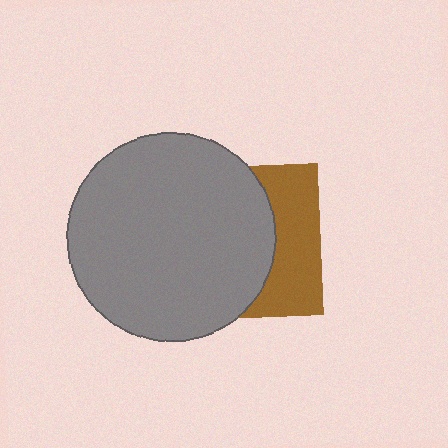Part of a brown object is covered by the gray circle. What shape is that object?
It is a square.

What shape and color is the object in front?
The object in front is a gray circle.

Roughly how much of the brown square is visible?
A small part of it is visible (roughly 36%).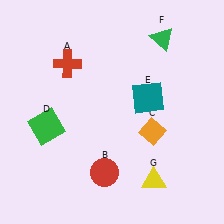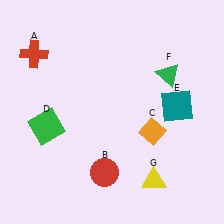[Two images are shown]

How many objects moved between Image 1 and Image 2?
3 objects moved between the two images.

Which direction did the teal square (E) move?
The teal square (E) moved right.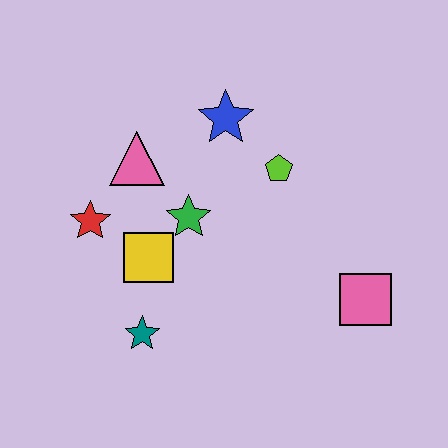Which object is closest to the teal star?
The yellow square is closest to the teal star.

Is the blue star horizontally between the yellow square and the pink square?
Yes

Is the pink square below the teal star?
No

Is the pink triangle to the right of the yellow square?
No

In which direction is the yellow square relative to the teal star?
The yellow square is above the teal star.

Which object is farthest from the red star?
The pink square is farthest from the red star.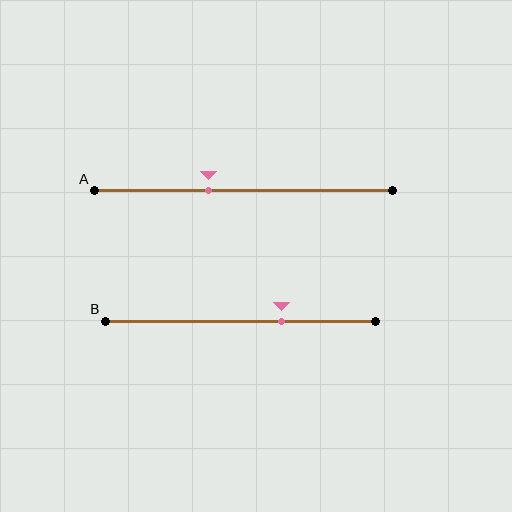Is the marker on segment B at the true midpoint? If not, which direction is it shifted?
No, the marker on segment B is shifted to the right by about 15% of the segment length.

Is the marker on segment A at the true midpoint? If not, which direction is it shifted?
No, the marker on segment A is shifted to the left by about 12% of the segment length.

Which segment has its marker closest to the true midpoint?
Segment A has its marker closest to the true midpoint.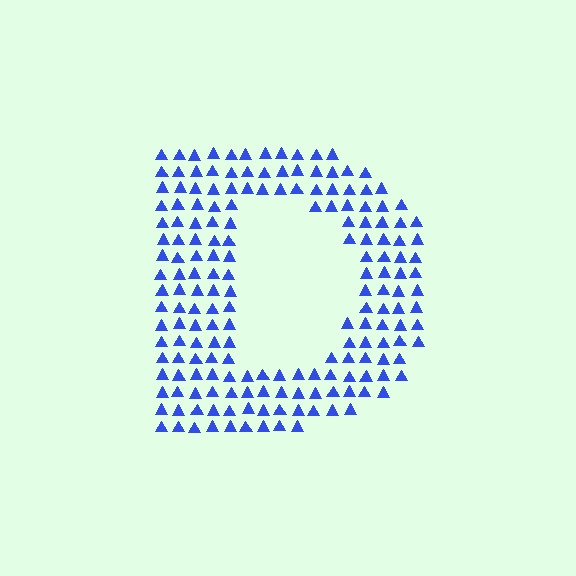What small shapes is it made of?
It is made of small triangles.